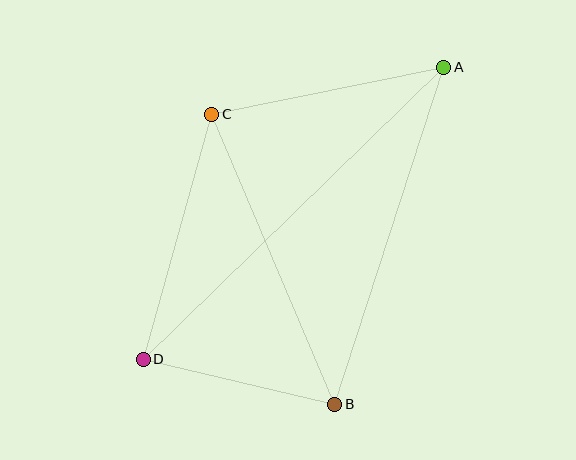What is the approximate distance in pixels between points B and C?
The distance between B and C is approximately 315 pixels.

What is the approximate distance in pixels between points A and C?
The distance between A and C is approximately 236 pixels.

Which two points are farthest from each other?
Points A and D are farthest from each other.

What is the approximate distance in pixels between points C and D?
The distance between C and D is approximately 254 pixels.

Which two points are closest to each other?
Points B and D are closest to each other.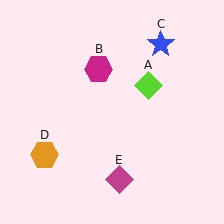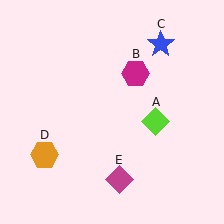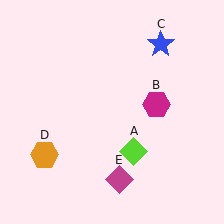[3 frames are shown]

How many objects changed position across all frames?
2 objects changed position: lime diamond (object A), magenta hexagon (object B).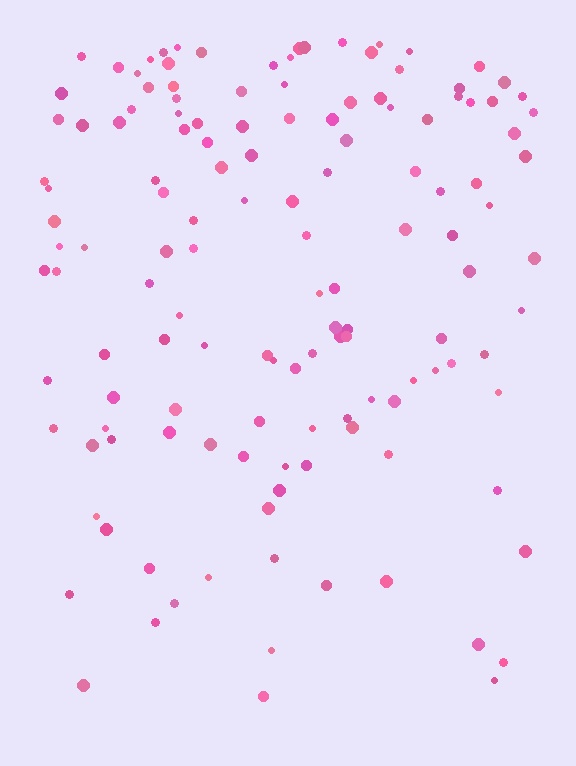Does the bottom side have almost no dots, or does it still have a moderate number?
Still a moderate number, just noticeably fewer than the top.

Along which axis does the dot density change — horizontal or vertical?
Vertical.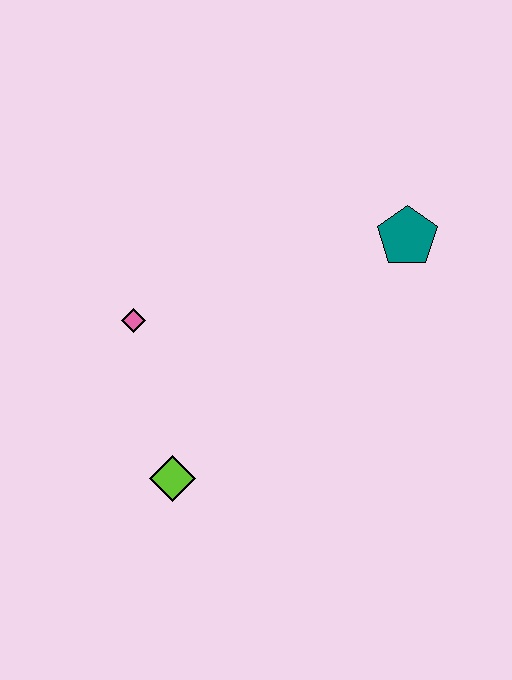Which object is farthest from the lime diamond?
The teal pentagon is farthest from the lime diamond.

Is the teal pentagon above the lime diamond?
Yes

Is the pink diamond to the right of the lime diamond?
No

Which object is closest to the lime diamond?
The pink diamond is closest to the lime diamond.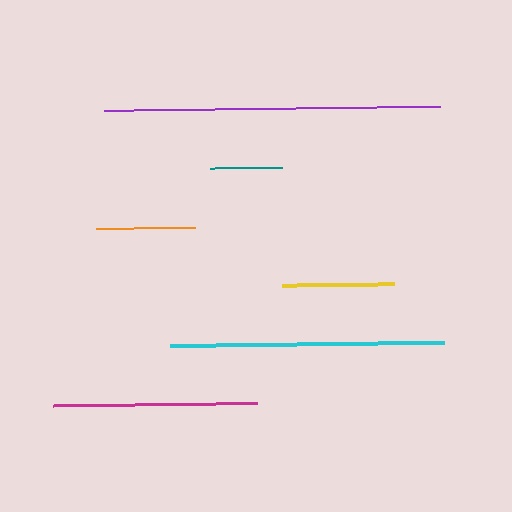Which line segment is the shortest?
The teal line is the shortest at approximately 72 pixels.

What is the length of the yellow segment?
The yellow segment is approximately 112 pixels long.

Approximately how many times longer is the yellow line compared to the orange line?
The yellow line is approximately 1.1 times the length of the orange line.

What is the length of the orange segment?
The orange segment is approximately 99 pixels long.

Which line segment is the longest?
The purple line is the longest at approximately 336 pixels.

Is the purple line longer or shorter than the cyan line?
The purple line is longer than the cyan line.